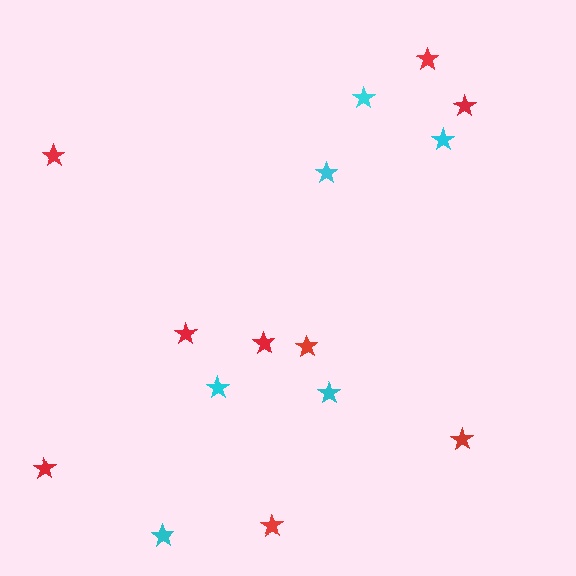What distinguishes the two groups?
There are 2 groups: one group of red stars (9) and one group of cyan stars (6).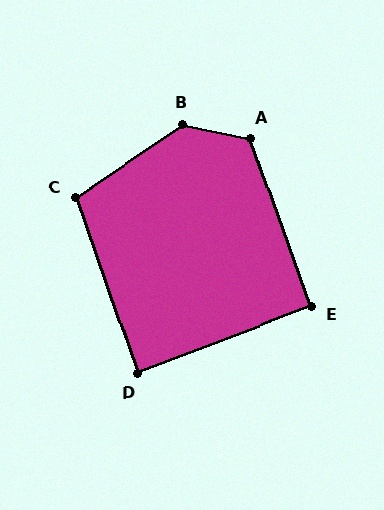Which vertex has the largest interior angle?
B, at approximately 135 degrees.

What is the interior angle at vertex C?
Approximately 105 degrees (obtuse).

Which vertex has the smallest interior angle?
D, at approximately 89 degrees.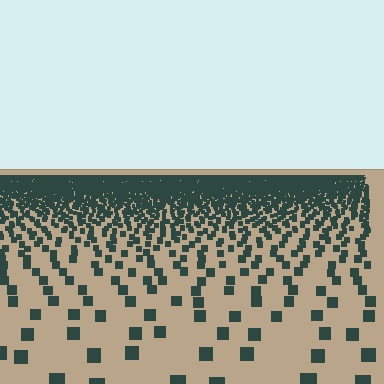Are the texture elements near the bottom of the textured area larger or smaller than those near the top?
Larger. Near the bottom, elements are closer to the viewer and appear at a bigger on-screen size.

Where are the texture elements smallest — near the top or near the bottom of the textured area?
Near the top.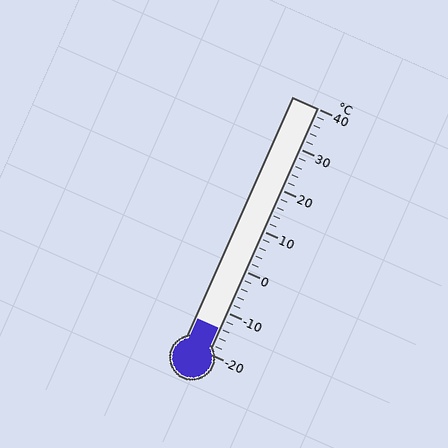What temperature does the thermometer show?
The thermometer shows approximately -14°C.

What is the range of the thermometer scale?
The thermometer scale ranges from -20°C to 40°C.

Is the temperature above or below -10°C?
The temperature is below -10°C.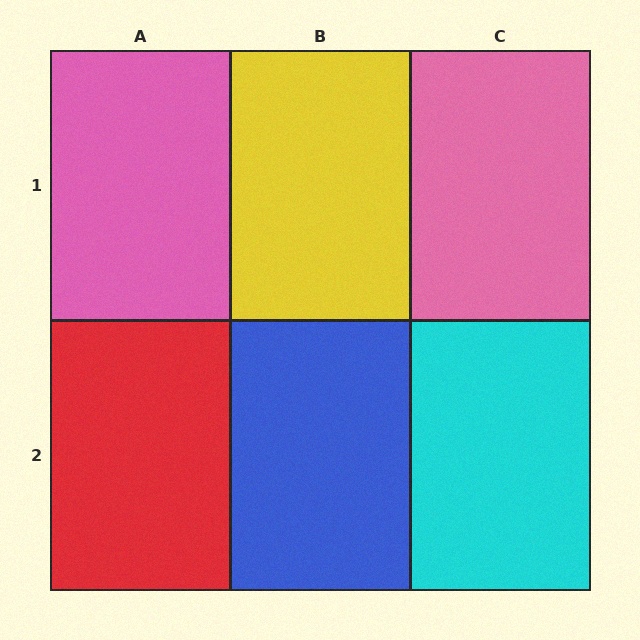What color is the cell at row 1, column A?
Pink.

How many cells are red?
1 cell is red.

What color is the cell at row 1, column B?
Yellow.